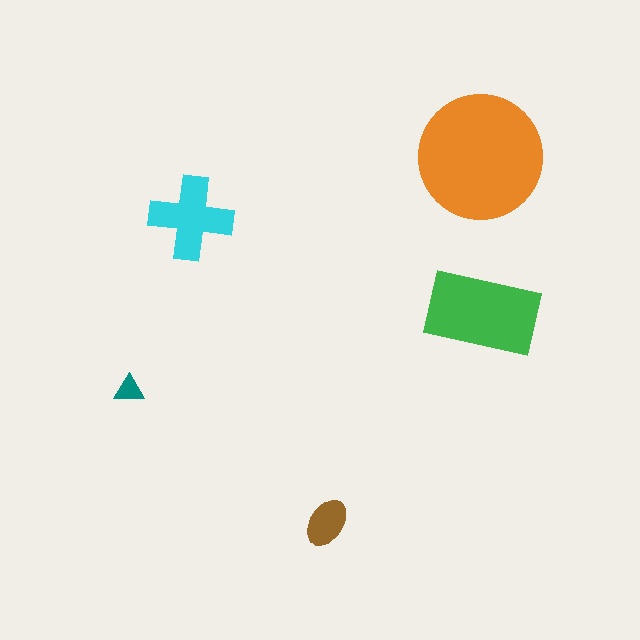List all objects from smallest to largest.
The teal triangle, the brown ellipse, the cyan cross, the green rectangle, the orange circle.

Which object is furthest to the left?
The teal triangle is leftmost.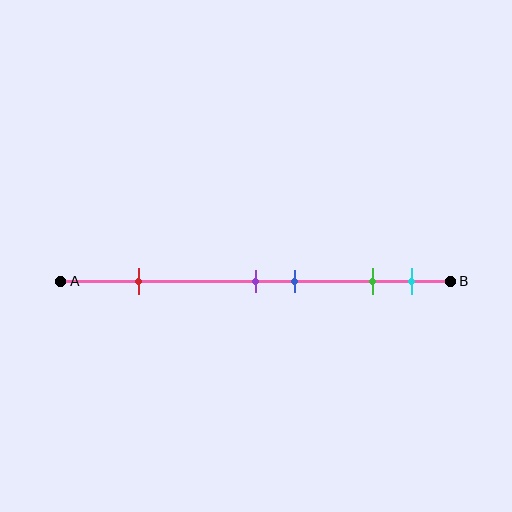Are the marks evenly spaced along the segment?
No, the marks are not evenly spaced.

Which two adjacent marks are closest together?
The purple and blue marks are the closest adjacent pair.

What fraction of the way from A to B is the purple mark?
The purple mark is approximately 50% (0.5) of the way from A to B.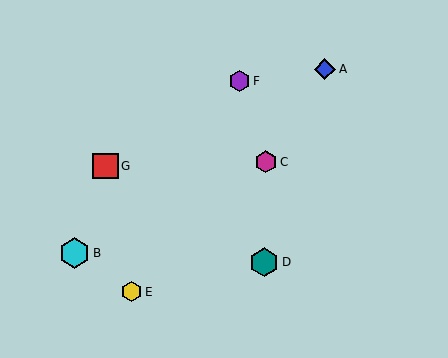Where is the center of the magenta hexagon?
The center of the magenta hexagon is at (266, 162).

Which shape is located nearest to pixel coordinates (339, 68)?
The blue diamond (labeled A) at (325, 69) is nearest to that location.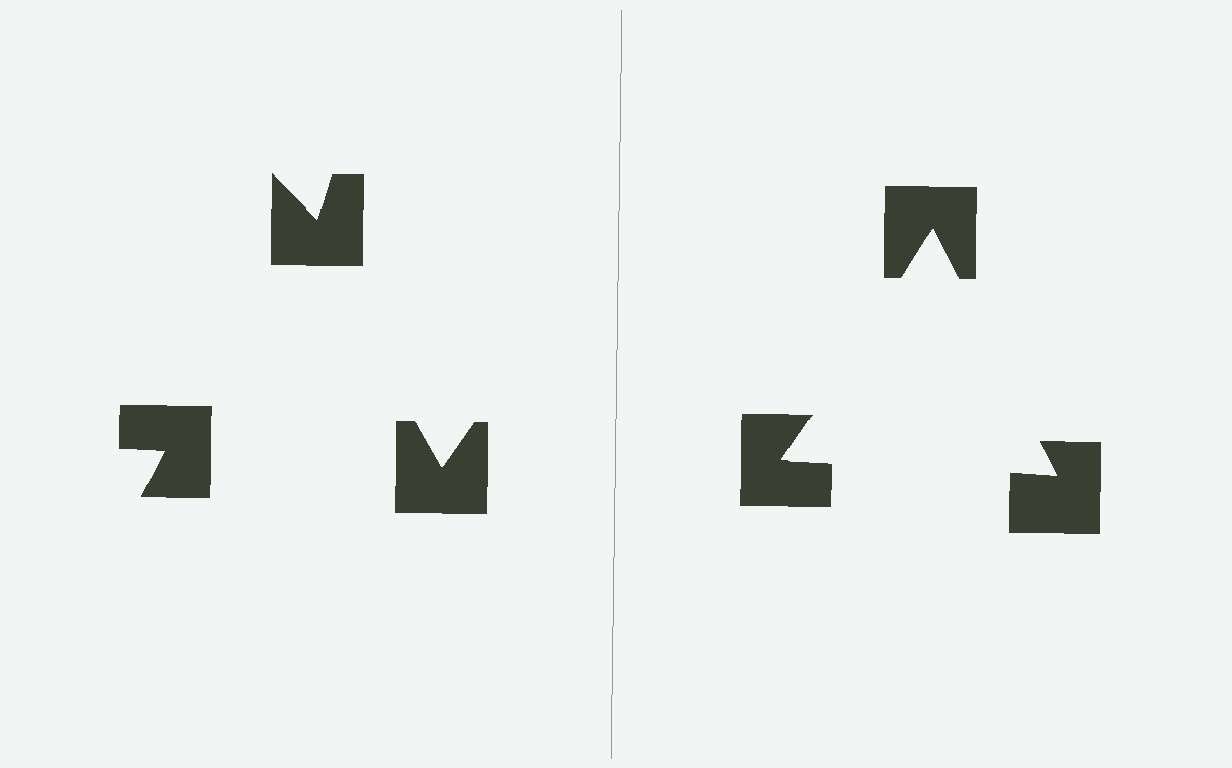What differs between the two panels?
The notched squares are positioned identically on both sides; only the wedge orientations differ. On the right they align to a triangle; on the left they are misaligned.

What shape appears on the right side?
An illusory triangle.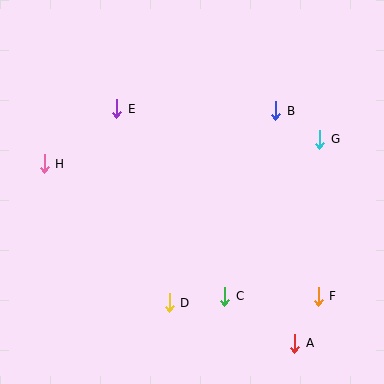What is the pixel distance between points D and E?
The distance between D and E is 201 pixels.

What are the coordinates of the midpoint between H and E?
The midpoint between H and E is at (80, 136).